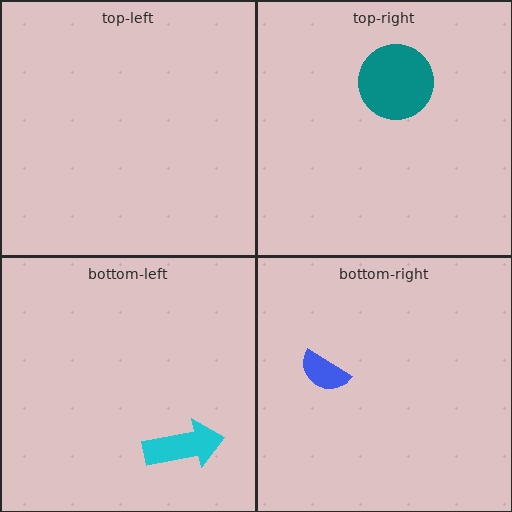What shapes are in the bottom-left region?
The cyan arrow.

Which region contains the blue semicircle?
The bottom-right region.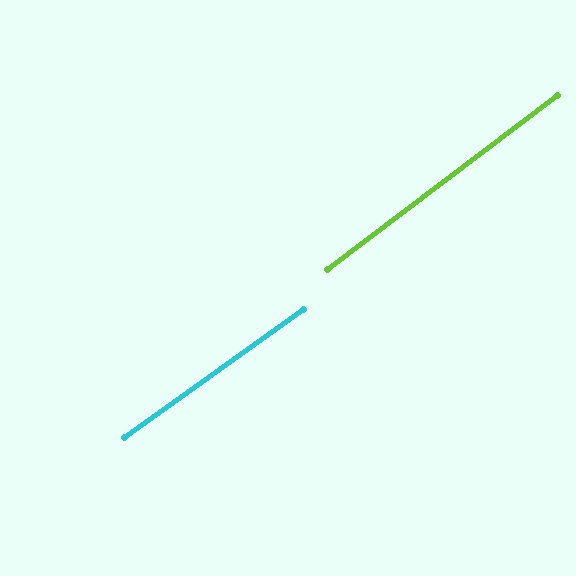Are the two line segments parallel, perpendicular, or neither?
Parallel — their directions differ by only 1.5°.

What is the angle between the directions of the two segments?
Approximately 2 degrees.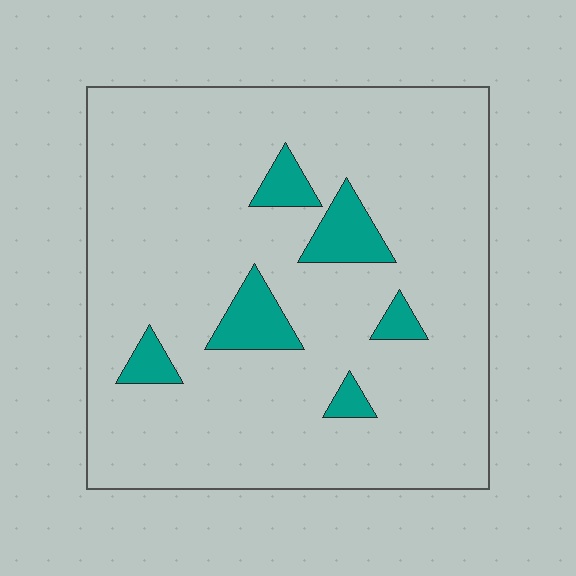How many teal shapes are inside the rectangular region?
6.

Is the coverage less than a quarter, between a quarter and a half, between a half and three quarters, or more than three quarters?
Less than a quarter.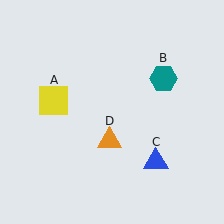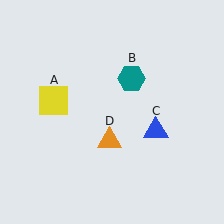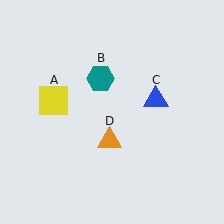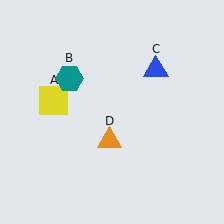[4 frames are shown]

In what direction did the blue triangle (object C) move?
The blue triangle (object C) moved up.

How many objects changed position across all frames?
2 objects changed position: teal hexagon (object B), blue triangle (object C).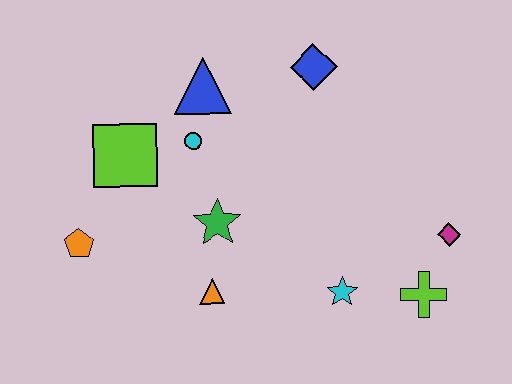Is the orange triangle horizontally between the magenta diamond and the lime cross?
No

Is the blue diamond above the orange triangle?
Yes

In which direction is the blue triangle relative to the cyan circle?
The blue triangle is above the cyan circle.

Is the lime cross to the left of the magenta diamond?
Yes